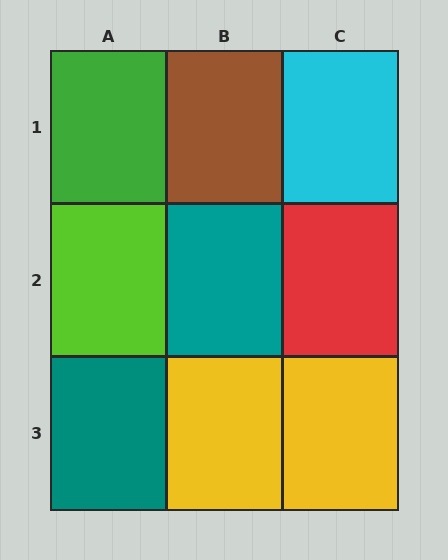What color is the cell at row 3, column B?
Yellow.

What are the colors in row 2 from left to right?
Lime, teal, red.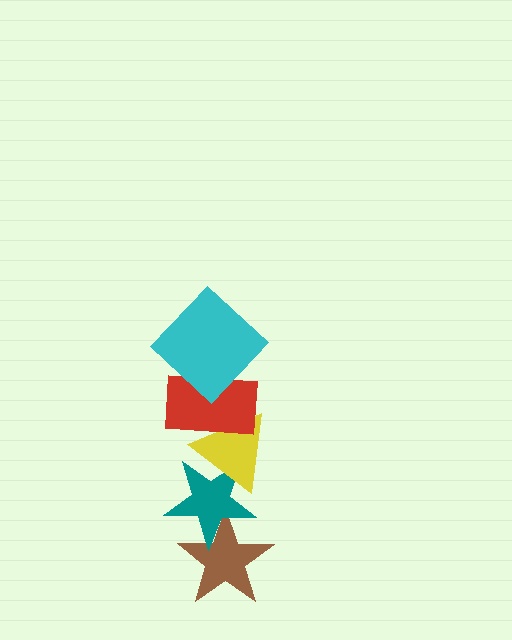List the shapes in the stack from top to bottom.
From top to bottom: the cyan diamond, the red rectangle, the yellow triangle, the teal star, the brown star.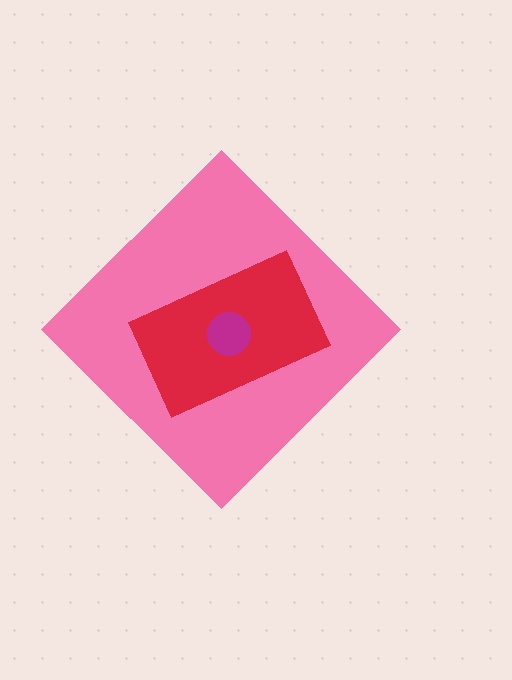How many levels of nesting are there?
3.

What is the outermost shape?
The pink diamond.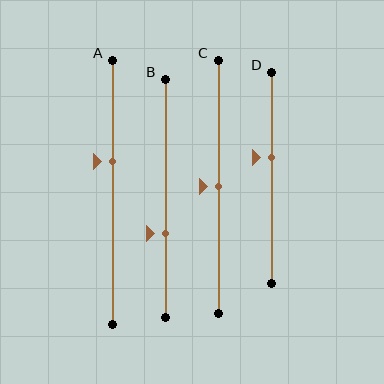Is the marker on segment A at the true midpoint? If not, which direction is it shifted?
No, the marker on segment A is shifted upward by about 11% of the segment length.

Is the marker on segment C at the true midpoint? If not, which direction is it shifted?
Yes, the marker on segment C is at the true midpoint.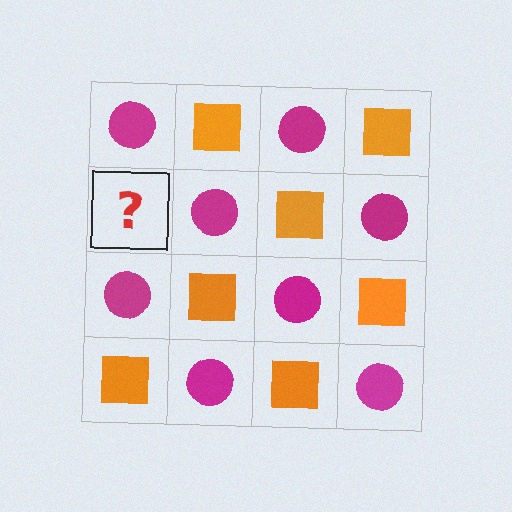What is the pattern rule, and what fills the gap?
The rule is that it alternates magenta circle and orange square in a checkerboard pattern. The gap should be filled with an orange square.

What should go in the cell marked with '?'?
The missing cell should contain an orange square.